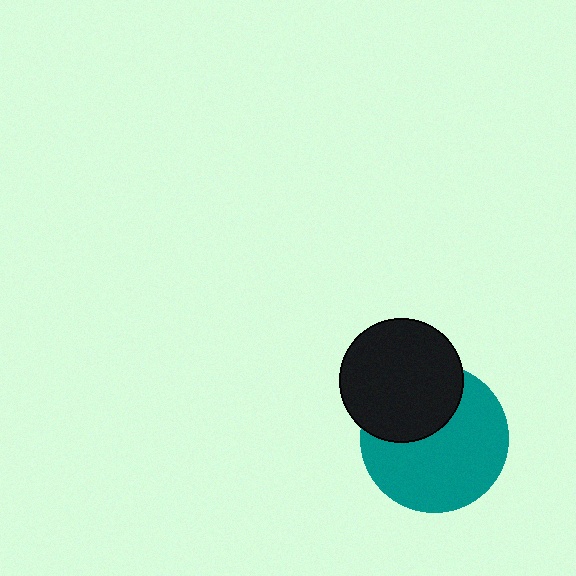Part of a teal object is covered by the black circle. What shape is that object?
It is a circle.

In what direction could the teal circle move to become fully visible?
The teal circle could move down. That would shift it out from behind the black circle entirely.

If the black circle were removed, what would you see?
You would see the complete teal circle.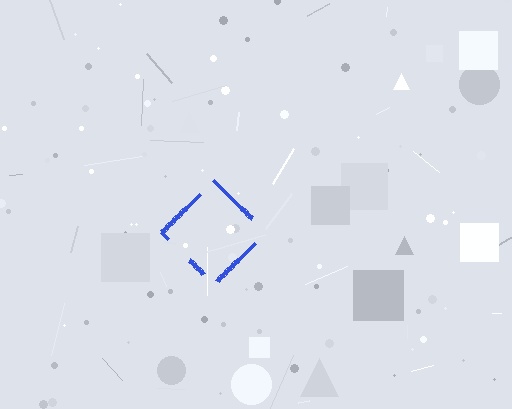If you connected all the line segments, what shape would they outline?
They would outline a diamond.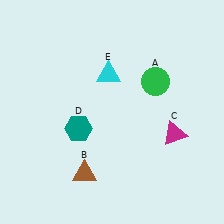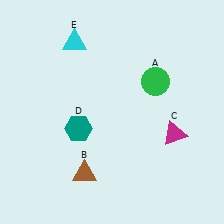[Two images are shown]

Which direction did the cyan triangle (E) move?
The cyan triangle (E) moved left.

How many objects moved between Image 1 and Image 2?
1 object moved between the two images.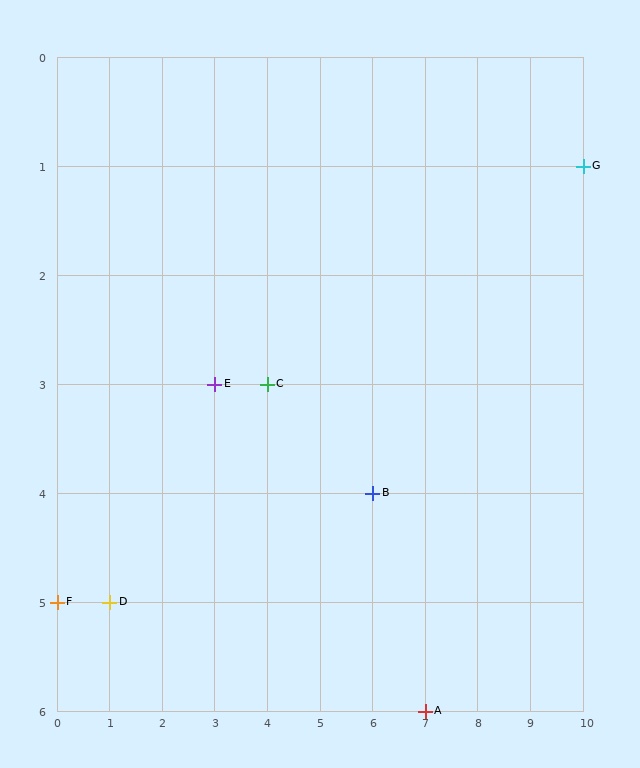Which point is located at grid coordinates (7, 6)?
Point A is at (7, 6).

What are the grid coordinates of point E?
Point E is at grid coordinates (3, 3).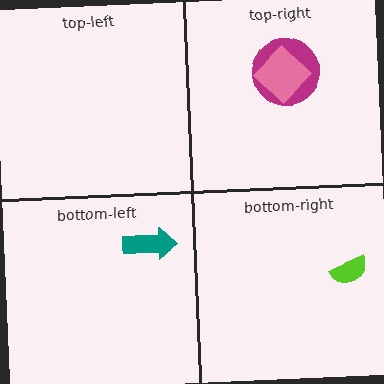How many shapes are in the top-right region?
3.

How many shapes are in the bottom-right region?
1.